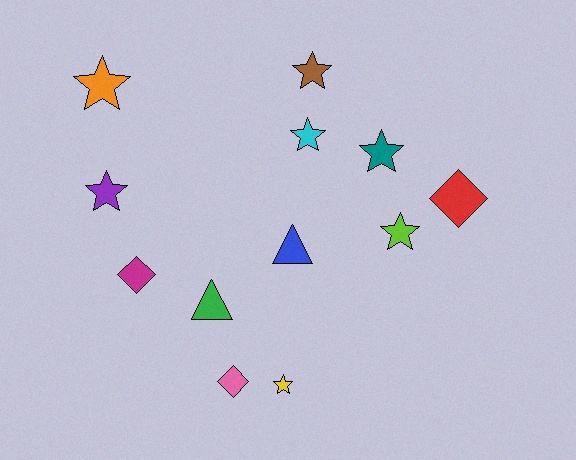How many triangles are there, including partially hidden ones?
There are 2 triangles.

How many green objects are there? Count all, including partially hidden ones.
There is 1 green object.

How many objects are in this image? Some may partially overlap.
There are 12 objects.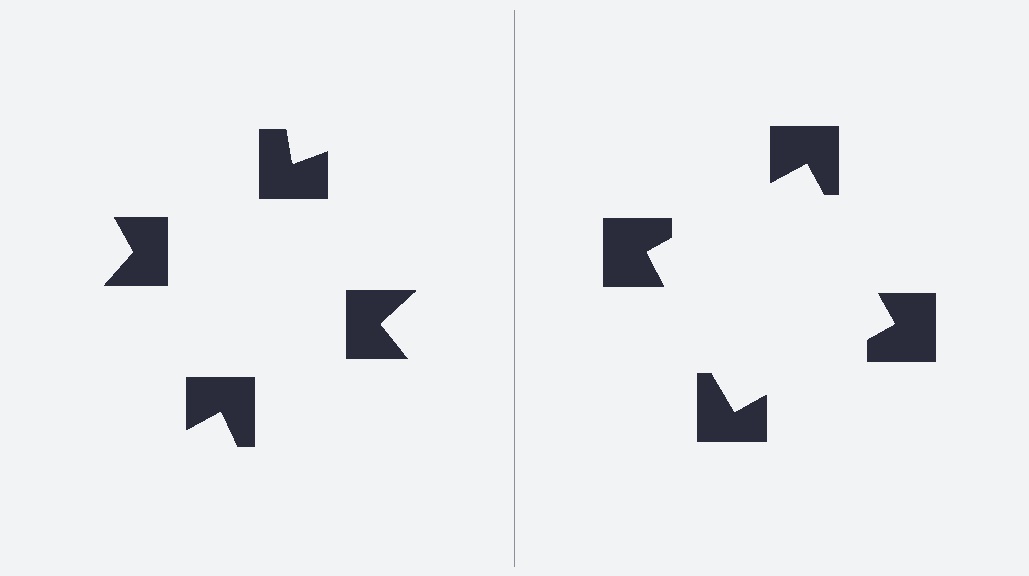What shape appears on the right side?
An illusory square.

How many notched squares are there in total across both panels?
8 — 4 on each side.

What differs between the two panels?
The notched squares are positioned identically on both sides; only the wedge orientations differ. On the right they align to a square; on the left they are misaligned.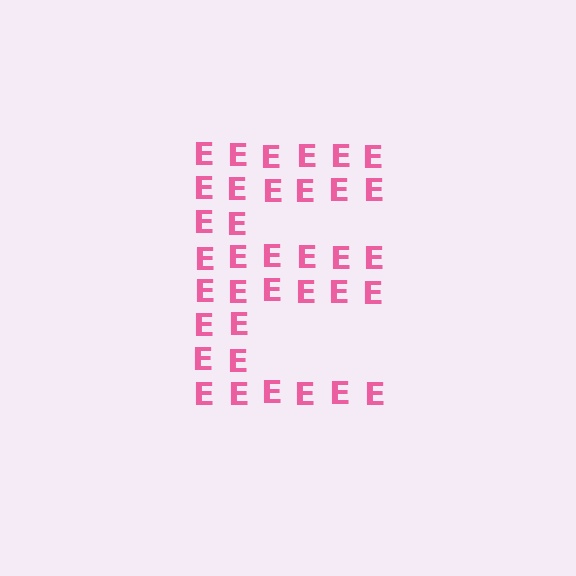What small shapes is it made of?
It is made of small letter E's.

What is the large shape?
The large shape is the letter E.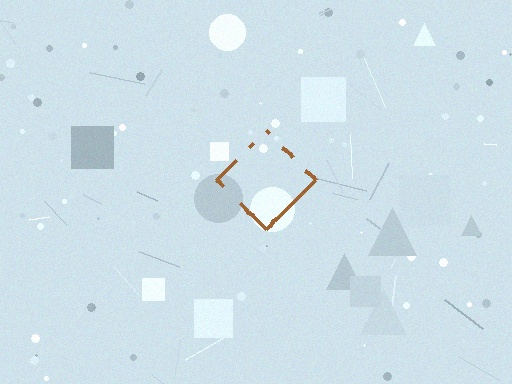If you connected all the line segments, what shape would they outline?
They would outline a diamond.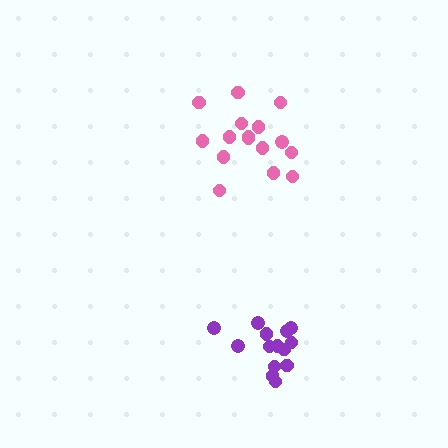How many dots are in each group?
Group 1: 16 dots, Group 2: 14 dots (30 total).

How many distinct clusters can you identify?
There are 2 distinct clusters.